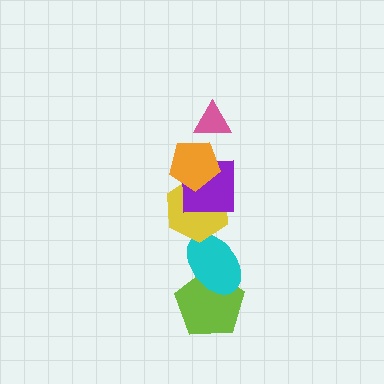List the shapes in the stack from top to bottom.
From top to bottom: the pink triangle, the orange pentagon, the purple square, the yellow hexagon, the cyan ellipse, the lime pentagon.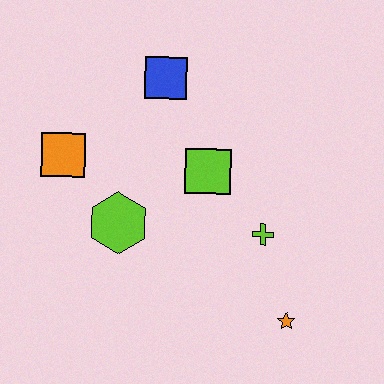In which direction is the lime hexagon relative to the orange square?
The lime hexagon is below the orange square.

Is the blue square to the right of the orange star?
No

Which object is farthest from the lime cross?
The orange square is farthest from the lime cross.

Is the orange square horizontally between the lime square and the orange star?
No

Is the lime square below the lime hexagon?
No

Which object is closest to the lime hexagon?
The orange square is closest to the lime hexagon.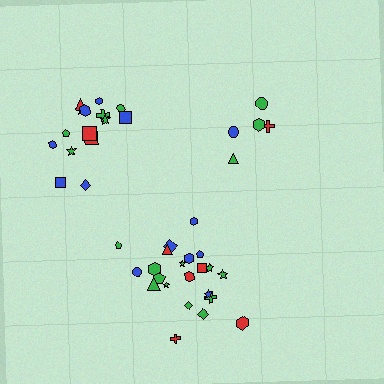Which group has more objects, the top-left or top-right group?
The top-left group.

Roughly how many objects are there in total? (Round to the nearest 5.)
Roughly 40 objects in total.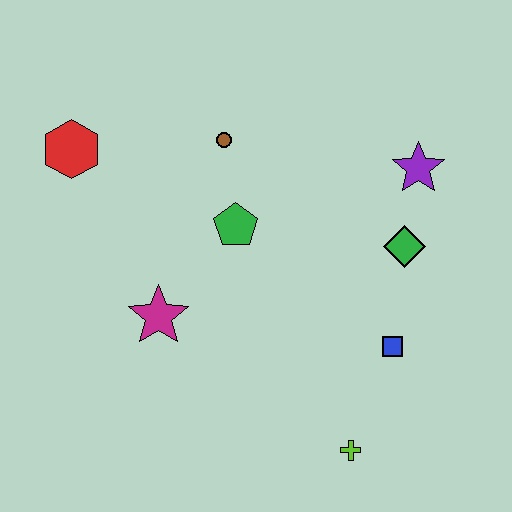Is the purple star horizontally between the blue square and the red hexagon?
No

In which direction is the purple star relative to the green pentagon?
The purple star is to the right of the green pentagon.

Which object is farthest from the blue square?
The red hexagon is farthest from the blue square.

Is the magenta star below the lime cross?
No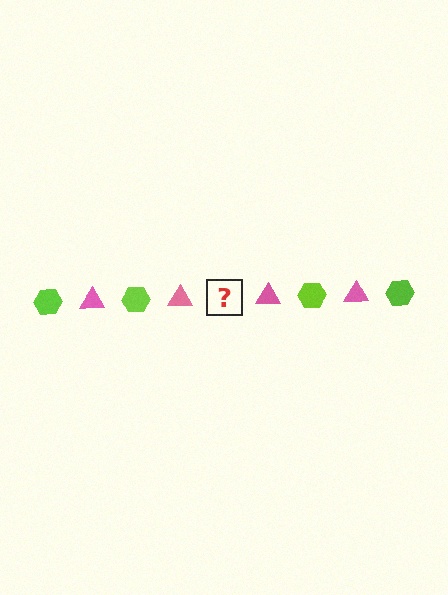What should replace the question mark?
The question mark should be replaced with a lime hexagon.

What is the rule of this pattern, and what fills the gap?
The rule is that the pattern alternates between lime hexagon and pink triangle. The gap should be filled with a lime hexagon.